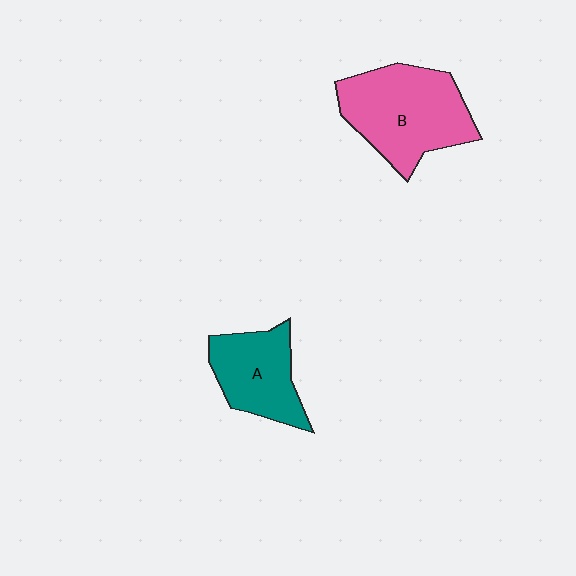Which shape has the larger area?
Shape B (pink).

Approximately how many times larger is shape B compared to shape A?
Approximately 1.5 times.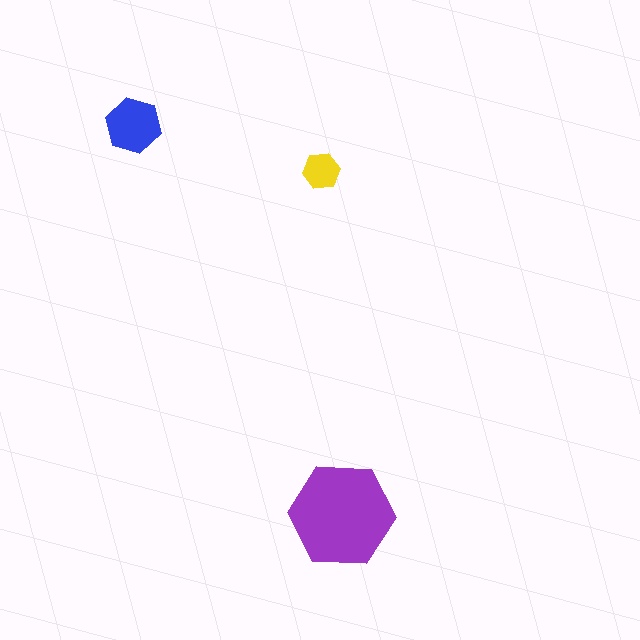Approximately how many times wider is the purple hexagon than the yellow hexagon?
About 3 times wider.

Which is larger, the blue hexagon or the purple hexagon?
The purple one.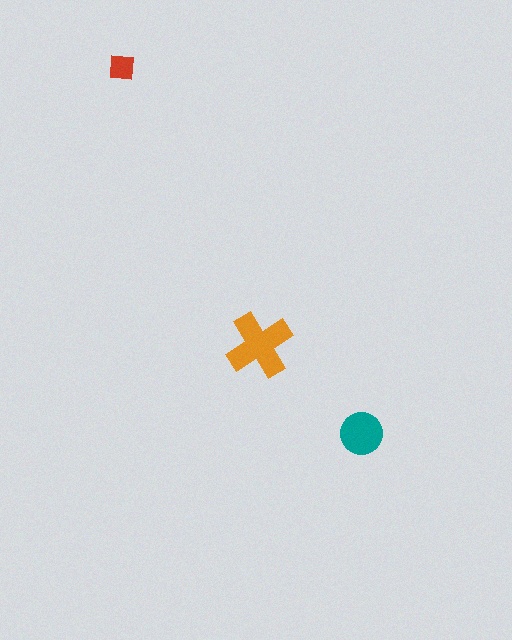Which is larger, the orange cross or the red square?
The orange cross.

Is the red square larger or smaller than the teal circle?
Smaller.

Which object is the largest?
The orange cross.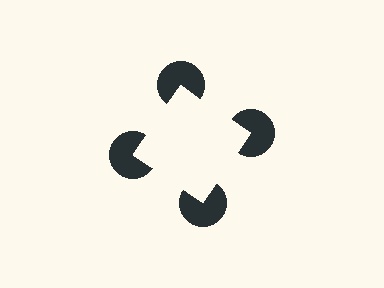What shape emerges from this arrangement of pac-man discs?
An illusory square — its edges are inferred from the aligned wedge cuts in the pac-man discs, not physically drawn.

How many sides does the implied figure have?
4 sides.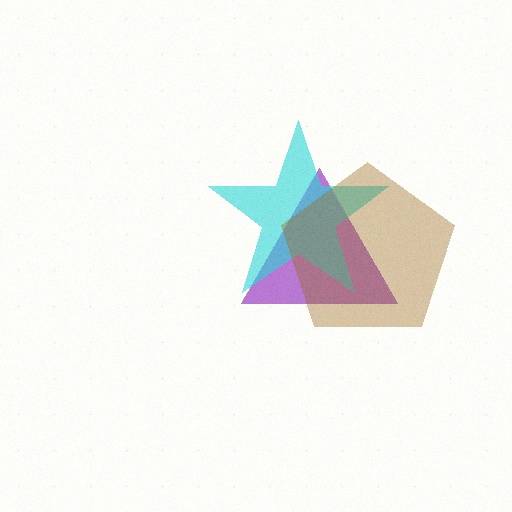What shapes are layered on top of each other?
The layered shapes are: a purple triangle, a cyan star, a brown pentagon.